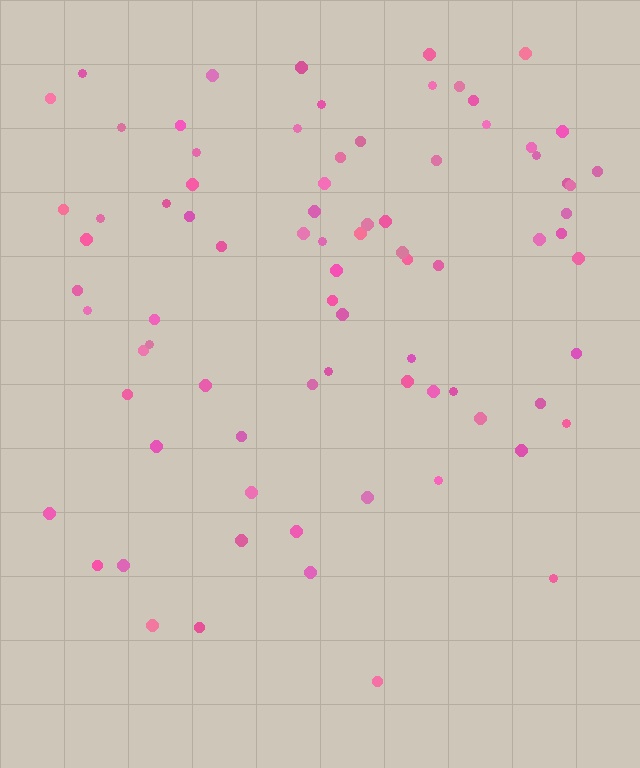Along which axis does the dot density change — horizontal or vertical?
Vertical.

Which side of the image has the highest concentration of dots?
The top.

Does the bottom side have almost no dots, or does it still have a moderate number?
Still a moderate number, just noticeably fewer than the top.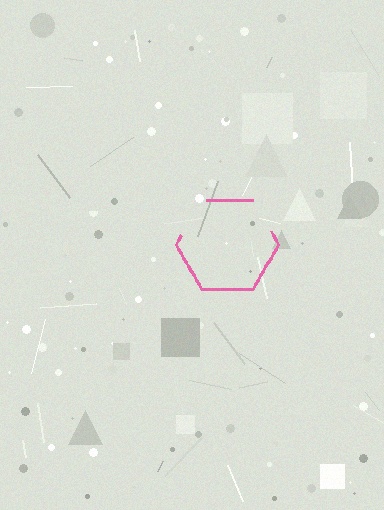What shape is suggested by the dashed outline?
The dashed outline suggests a hexagon.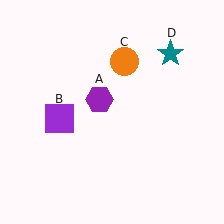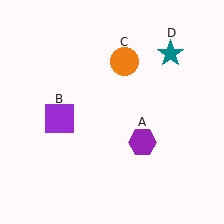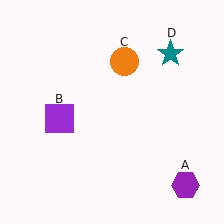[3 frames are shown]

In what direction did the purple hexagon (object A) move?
The purple hexagon (object A) moved down and to the right.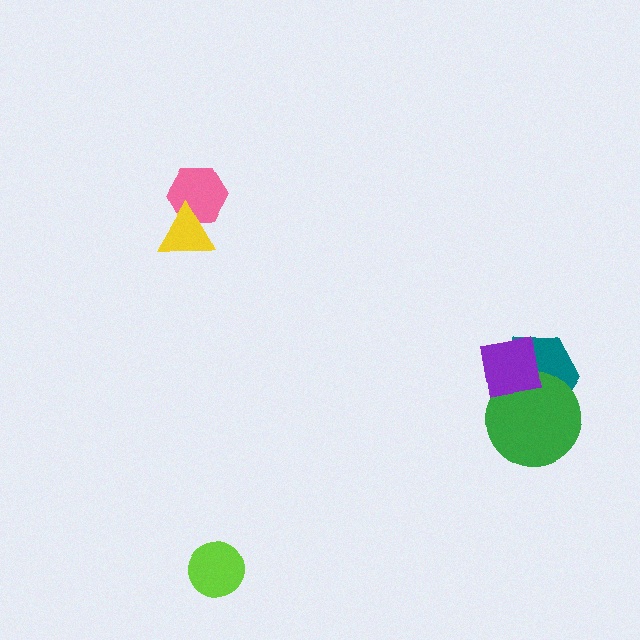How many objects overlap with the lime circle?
0 objects overlap with the lime circle.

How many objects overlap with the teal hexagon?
2 objects overlap with the teal hexagon.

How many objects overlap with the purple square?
2 objects overlap with the purple square.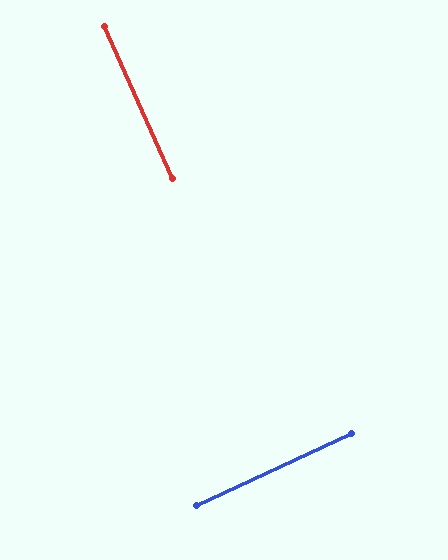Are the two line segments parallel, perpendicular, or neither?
Perpendicular — they meet at approximately 89°.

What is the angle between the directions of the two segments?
Approximately 89 degrees.